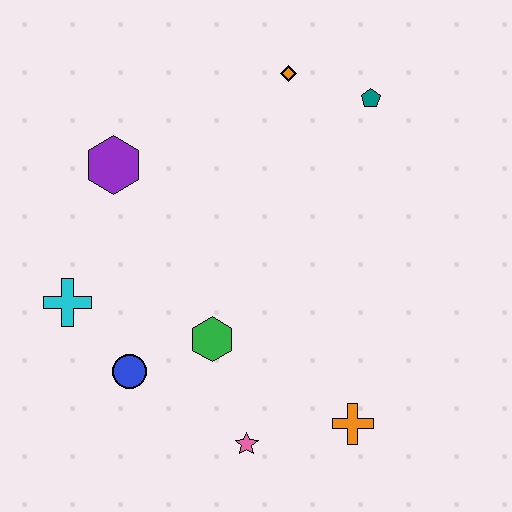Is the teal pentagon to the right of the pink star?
Yes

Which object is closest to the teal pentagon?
The orange diamond is closest to the teal pentagon.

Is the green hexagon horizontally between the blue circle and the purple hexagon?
No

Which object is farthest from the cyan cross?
The teal pentagon is farthest from the cyan cross.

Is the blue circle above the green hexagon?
No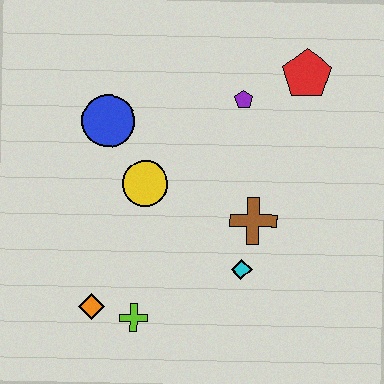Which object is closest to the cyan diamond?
The brown cross is closest to the cyan diamond.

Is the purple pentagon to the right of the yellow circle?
Yes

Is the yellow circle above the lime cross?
Yes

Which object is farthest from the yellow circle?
The red pentagon is farthest from the yellow circle.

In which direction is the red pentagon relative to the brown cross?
The red pentagon is above the brown cross.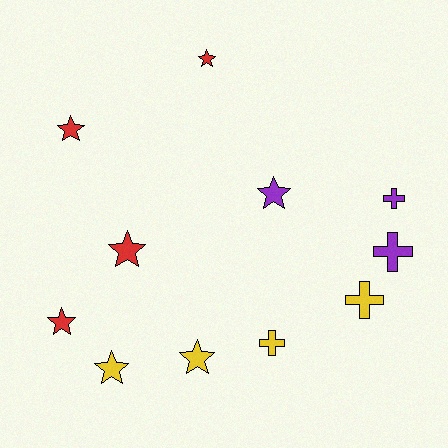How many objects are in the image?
There are 11 objects.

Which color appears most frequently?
Red, with 4 objects.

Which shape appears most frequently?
Star, with 7 objects.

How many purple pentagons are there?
There are no purple pentagons.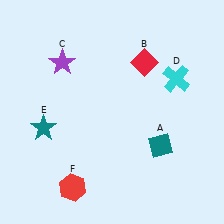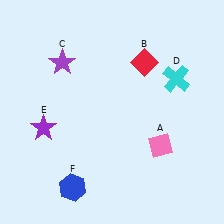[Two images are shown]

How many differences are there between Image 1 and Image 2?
There are 3 differences between the two images.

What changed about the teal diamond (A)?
In Image 1, A is teal. In Image 2, it changed to pink.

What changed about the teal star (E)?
In Image 1, E is teal. In Image 2, it changed to purple.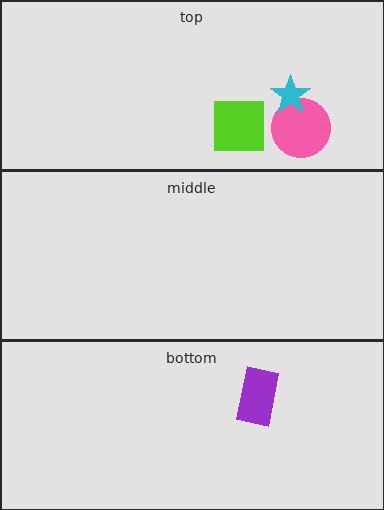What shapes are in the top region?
The lime square, the pink circle, the cyan star.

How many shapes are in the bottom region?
1.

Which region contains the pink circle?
The top region.